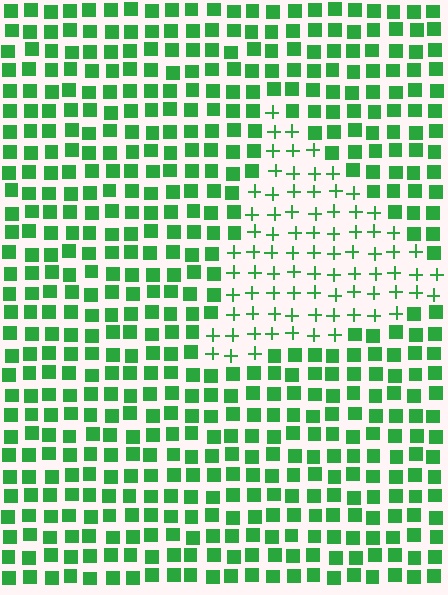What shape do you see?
I see a triangle.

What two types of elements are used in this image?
The image uses plus signs inside the triangle region and squares outside it.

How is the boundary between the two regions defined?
The boundary is defined by a change in element shape: plus signs inside vs. squares outside. All elements share the same color and spacing.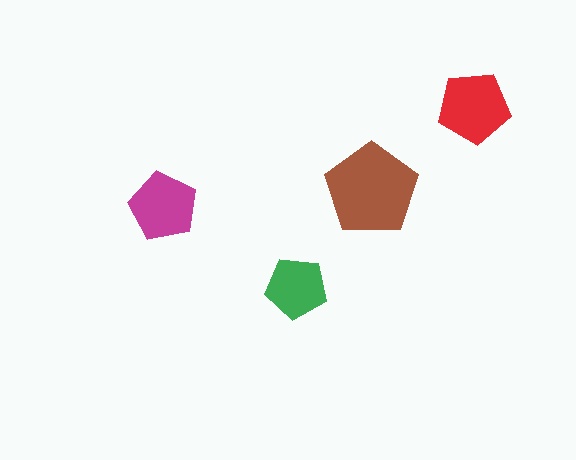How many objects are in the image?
There are 4 objects in the image.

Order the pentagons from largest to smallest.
the brown one, the red one, the magenta one, the green one.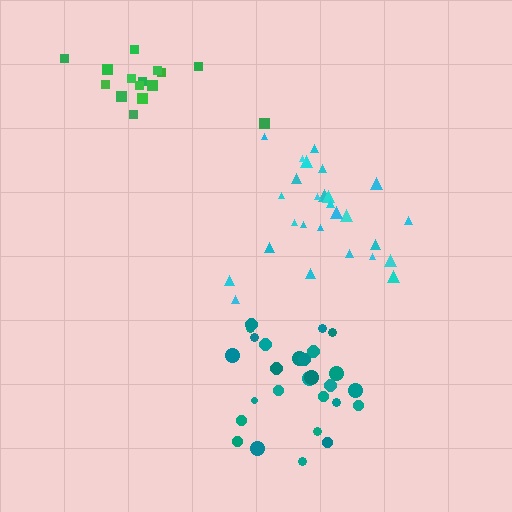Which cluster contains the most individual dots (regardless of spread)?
Cyan (27).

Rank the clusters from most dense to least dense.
teal, cyan, green.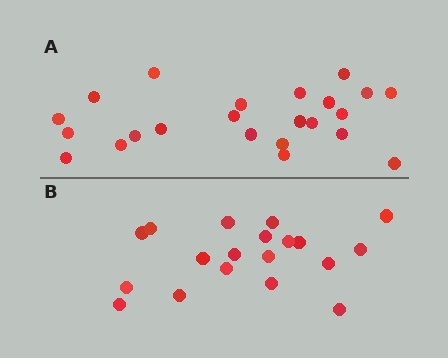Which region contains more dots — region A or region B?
Region A (the top region) has more dots.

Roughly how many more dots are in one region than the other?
Region A has about 4 more dots than region B.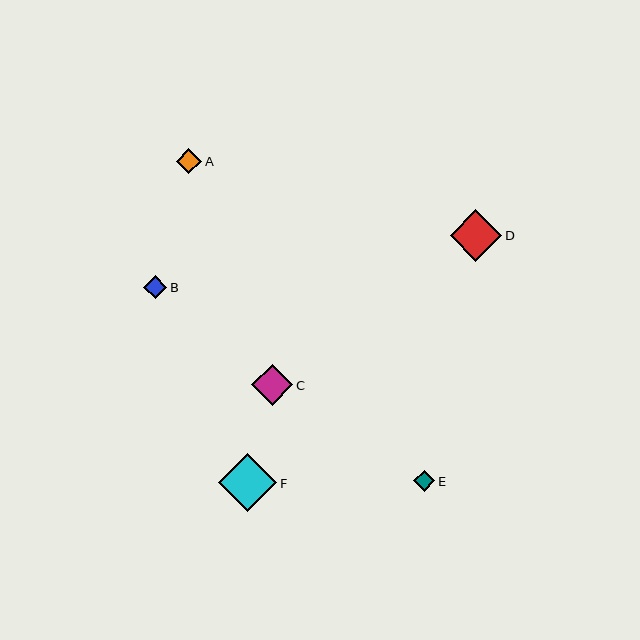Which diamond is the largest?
Diamond F is the largest with a size of approximately 58 pixels.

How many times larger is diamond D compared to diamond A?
Diamond D is approximately 2.0 times the size of diamond A.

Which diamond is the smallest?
Diamond E is the smallest with a size of approximately 21 pixels.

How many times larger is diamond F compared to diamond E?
Diamond F is approximately 2.7 times the size of diamond E.